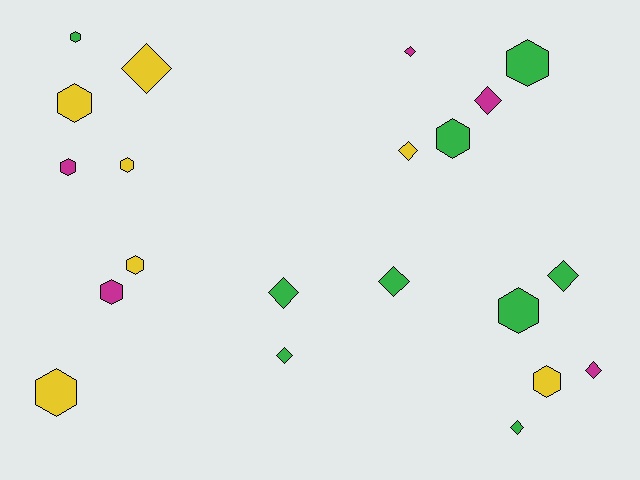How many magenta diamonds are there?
There are 3 magenta diamonds.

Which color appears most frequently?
Green, with 9 objects.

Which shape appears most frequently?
Hexagon, with 11 objects.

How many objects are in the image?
There are 21 objects.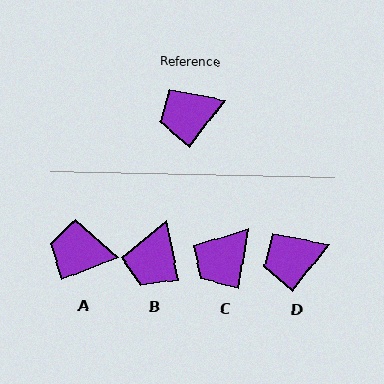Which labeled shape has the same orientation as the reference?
D.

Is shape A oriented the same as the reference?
No, it is off by about 31 degrees.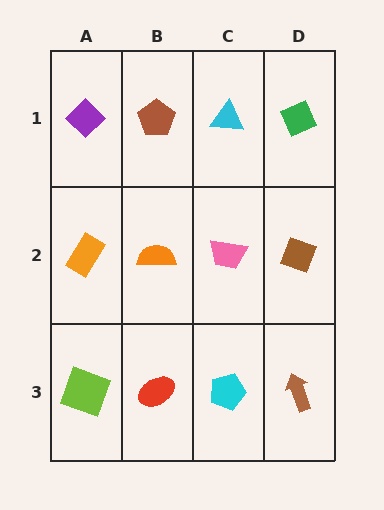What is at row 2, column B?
An orange semicircle.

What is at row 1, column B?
A brown pentagon.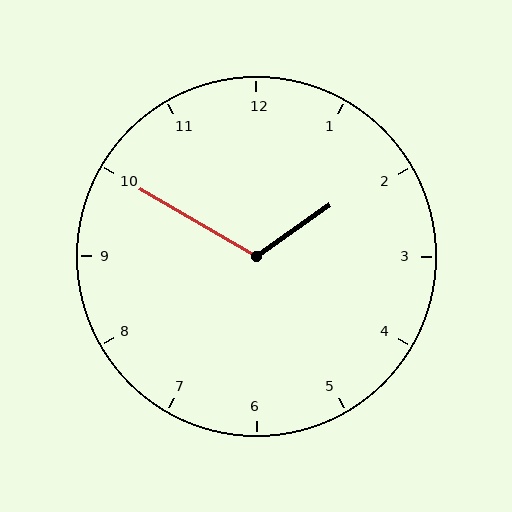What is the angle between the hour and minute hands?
Approximately 115 degrees.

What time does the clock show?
1:50.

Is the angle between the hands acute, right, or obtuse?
It is obtuse.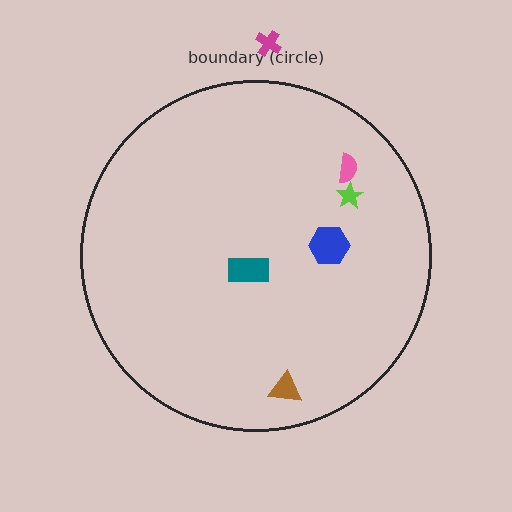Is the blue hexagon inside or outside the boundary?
Inside.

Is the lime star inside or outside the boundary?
Inside.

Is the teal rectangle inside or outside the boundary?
Inside.